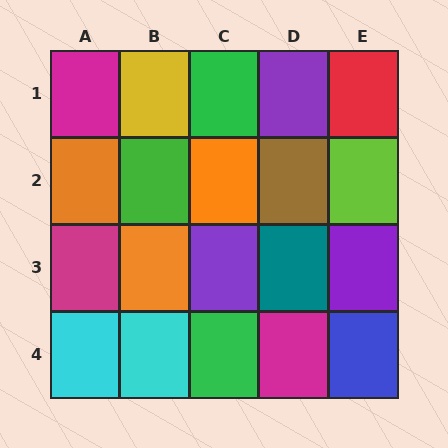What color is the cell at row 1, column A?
Magenta.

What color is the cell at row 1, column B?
Yellow.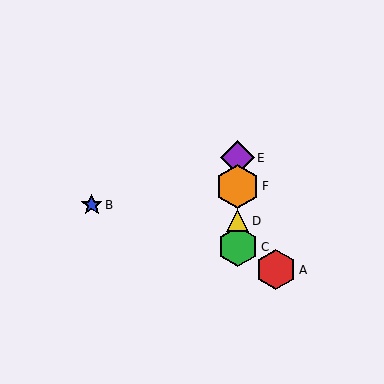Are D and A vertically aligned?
No, D is at x≈238 and A is at x≈276.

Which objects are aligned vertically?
Objects C, D, E, F are aligned vertically.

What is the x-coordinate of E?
Object E is at x≈238.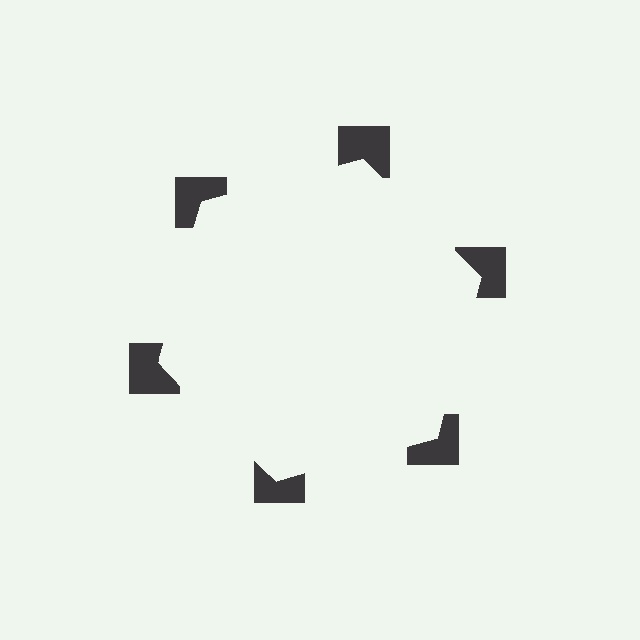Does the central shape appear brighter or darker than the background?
It typically appears slightly brighter than the background, even though no actual brightness change is drawn.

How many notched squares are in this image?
There are 6 — one at each vertex of the illusory hexagon.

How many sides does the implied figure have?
6 sides.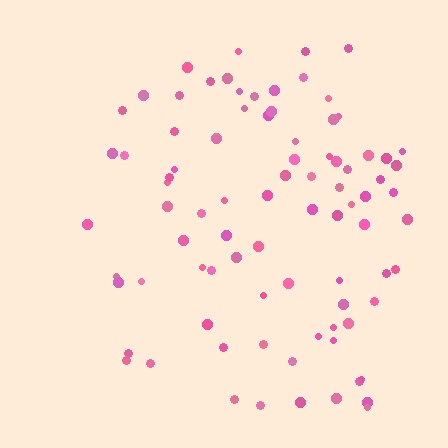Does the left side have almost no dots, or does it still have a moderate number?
Still a moderate number, just noticeably fewer than the right.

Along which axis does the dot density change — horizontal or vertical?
Horizontal.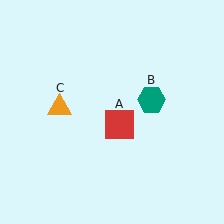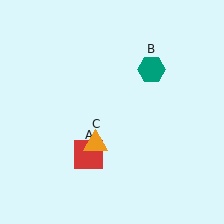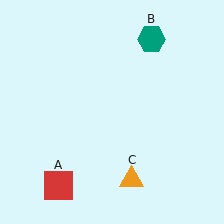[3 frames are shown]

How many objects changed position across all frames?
3 objects changed position: red square (object A), teal hexagon (object B), orange triangle (object C).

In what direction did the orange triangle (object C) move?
The orange triangle (object C) moved down and to the right.